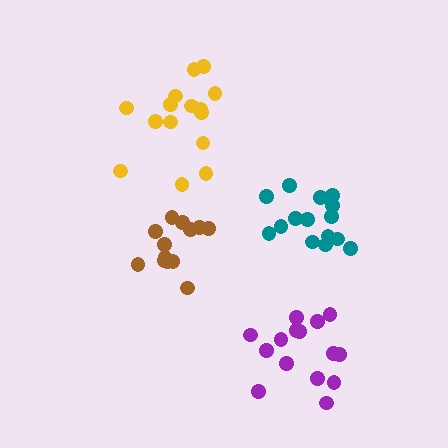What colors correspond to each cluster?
The clusters are colored: yellow, brown, teal, purple.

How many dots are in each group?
Group 1: 15 dots, Group 2: 13 dots, Group 3: 15 dots, Group 4: 15 dots (58 total).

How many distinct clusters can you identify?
There are 4 distinct clusters.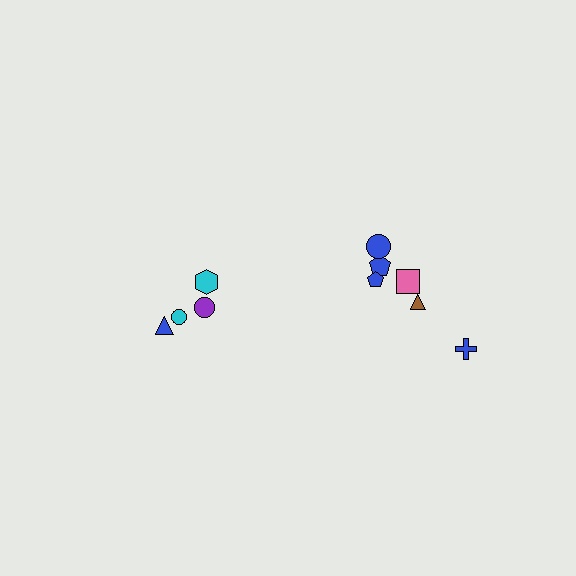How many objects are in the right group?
There are 6 objects.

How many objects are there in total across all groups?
There are 10 objects.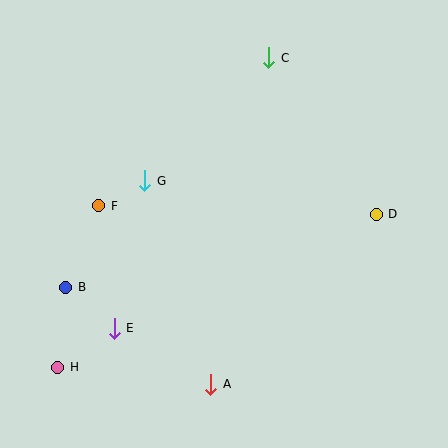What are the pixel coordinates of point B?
Point B is at (66, 287).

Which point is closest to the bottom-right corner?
Point D is closest to the bottom-right corner.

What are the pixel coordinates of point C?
Point C is at (269, 58).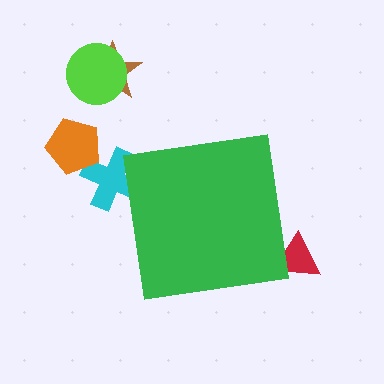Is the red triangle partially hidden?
Yes, the red triangle is partially hidden behind the green square.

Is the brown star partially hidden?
No, the brown star is fully visible.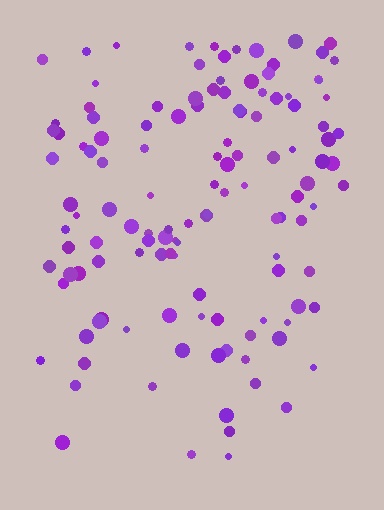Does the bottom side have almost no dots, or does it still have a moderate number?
Still a moderate number, just noticeably fewer than the top.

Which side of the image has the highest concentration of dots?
The top.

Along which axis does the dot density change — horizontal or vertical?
Vertical.